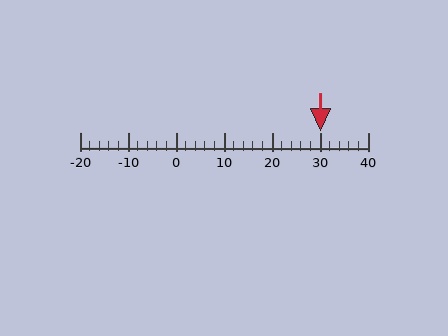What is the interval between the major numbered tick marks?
The major tick marks are spaced 10 units apart.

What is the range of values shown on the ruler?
The ruler shows values from -20 to 40.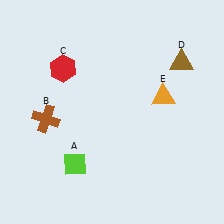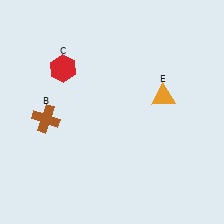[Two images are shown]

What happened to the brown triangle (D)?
The brown triangle (D) was removed in Image 2. It was in the top-right area of Image 1.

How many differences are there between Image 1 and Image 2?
There are 2 differences between the two images.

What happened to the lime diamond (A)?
The lime diamond (A) was removed in Image 2. It was in the bottom-left area of Image 1.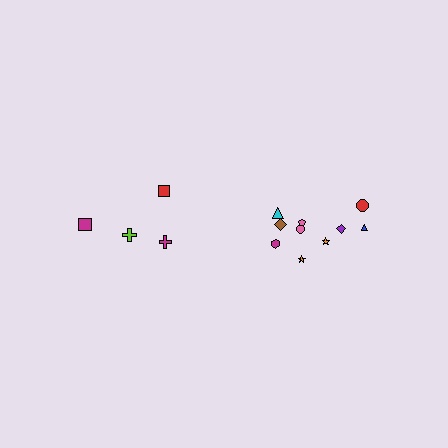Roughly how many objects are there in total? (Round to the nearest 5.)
Roughly 15 objects in total.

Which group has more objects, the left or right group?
The right group.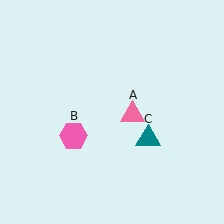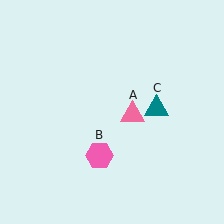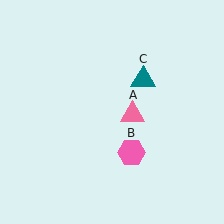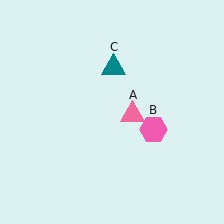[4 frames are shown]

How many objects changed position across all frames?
2 objects changed position: pink hexagon (object B), teal triangle (object C).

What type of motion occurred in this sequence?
The pink hexagon (object B), teal triangle (object C) rotated counterclockwise around the center of the scene.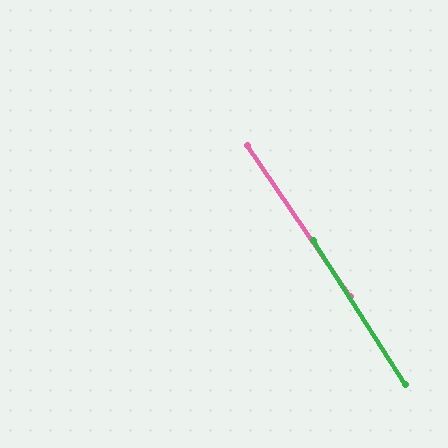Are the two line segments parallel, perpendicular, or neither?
Parallel — their directions differ by only 1.8°.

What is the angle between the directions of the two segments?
Approximately 2 degrees.